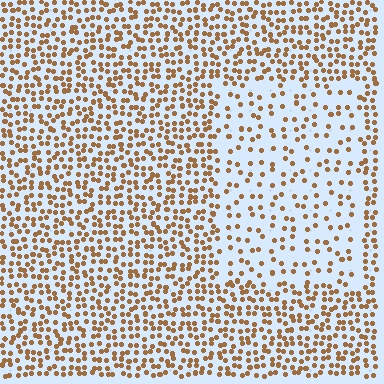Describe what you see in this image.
The image contains small brown elements arranged at two different densities. A rectangle-shaped region is visible where the elements are less densely packed than the surrounding area.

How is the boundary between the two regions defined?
The boundary is defined by a change in element density (approximately 2.3x ratio). All elements are the same color, size, and shape.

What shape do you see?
I see a rectangle.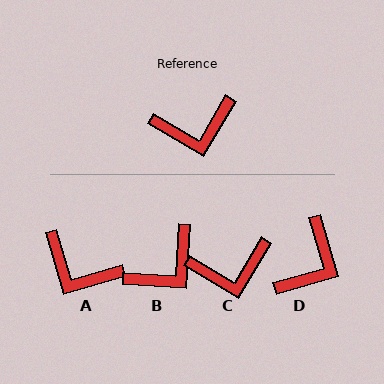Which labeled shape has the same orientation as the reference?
C.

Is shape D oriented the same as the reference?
No, it is off by about 47 degrees.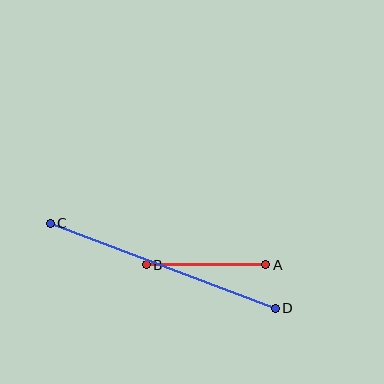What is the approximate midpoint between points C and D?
The midpoint is at approximately (163, 266) pixels.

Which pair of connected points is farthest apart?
Points C and D are farthest apart.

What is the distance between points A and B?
The distance is approximately 120 pixels.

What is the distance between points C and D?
The distance is approximately 240 pixels.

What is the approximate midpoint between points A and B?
The midpoint is at approximately (206, 265) pixels.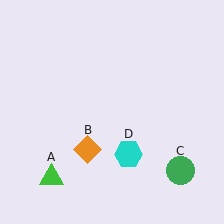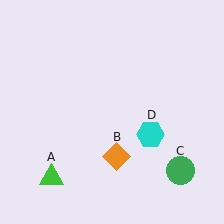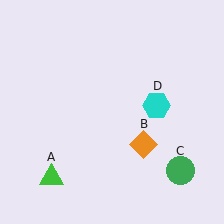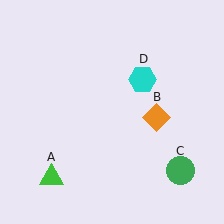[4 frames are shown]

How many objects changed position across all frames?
2 objects changed position: orange diamond (object B), cyan hexagon (object D).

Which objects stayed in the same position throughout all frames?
Green triangle (object A) and green circle (object C) remained stationary.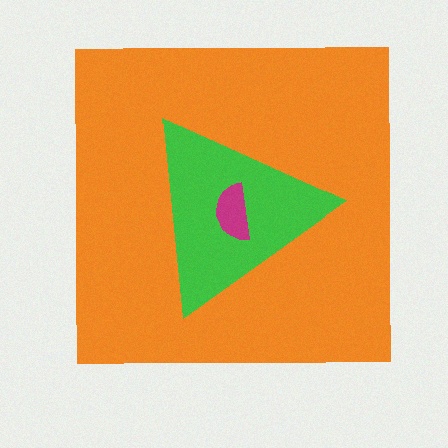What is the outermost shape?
The orange square.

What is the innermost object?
The magenta semicircle.